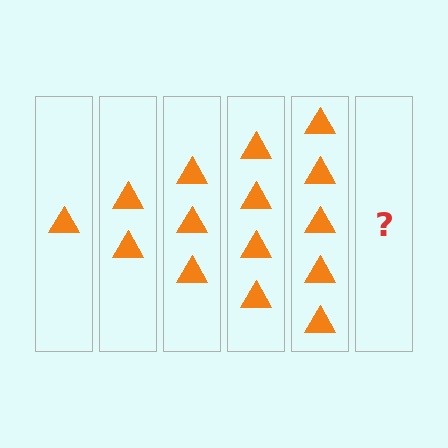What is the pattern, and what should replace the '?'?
The pattern is that each step adds one more triangle. The '?' should be 6 triangles.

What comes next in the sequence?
The next element should be 6 triangles.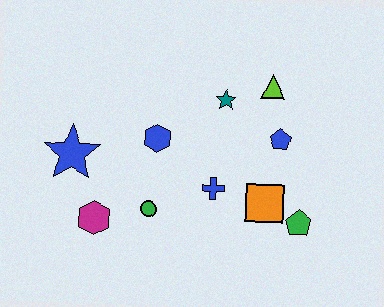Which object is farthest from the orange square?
The blue star is farthest from the orange square.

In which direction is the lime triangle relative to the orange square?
The lime triangle is above the orange square.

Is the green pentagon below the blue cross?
Yes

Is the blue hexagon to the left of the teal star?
Yes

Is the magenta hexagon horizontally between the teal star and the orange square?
No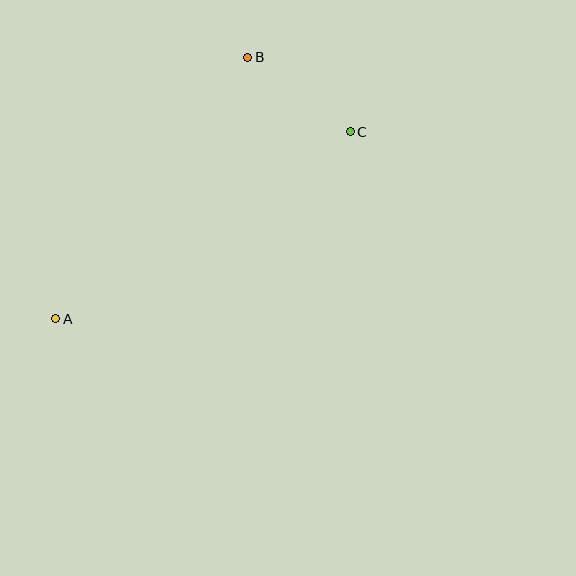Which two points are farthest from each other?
Points A and C are farthest from each other.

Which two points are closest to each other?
Points B and C are closest to each other.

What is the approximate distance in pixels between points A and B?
The distance between A and B is approximately 324 pixels.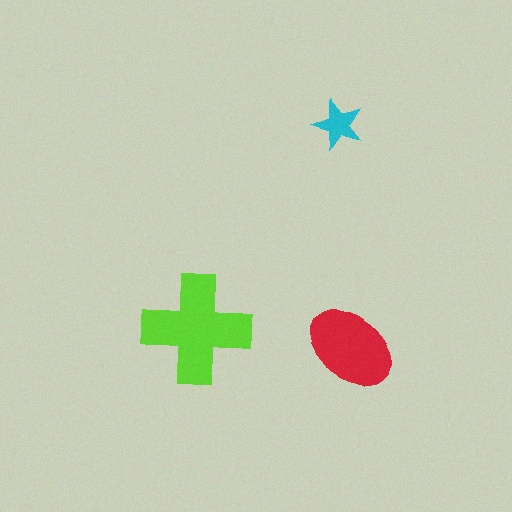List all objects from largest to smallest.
The lime cross, the red ellipse, the cyan star.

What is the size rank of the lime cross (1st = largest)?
1st.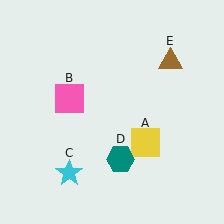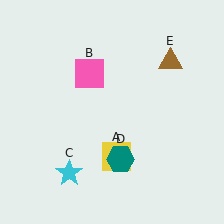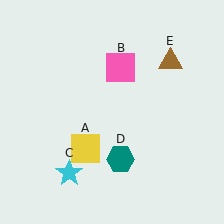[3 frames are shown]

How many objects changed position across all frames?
2 objects changed position: yellow square (object A), pink square (object B).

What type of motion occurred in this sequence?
The yellow square (object A), pink square (object B) rotated clockwise around the center of the scene.